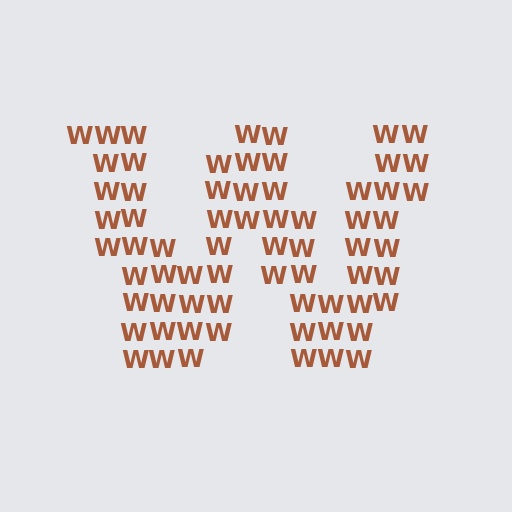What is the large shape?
The large shape is the letter W.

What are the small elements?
The small elements are letter W's.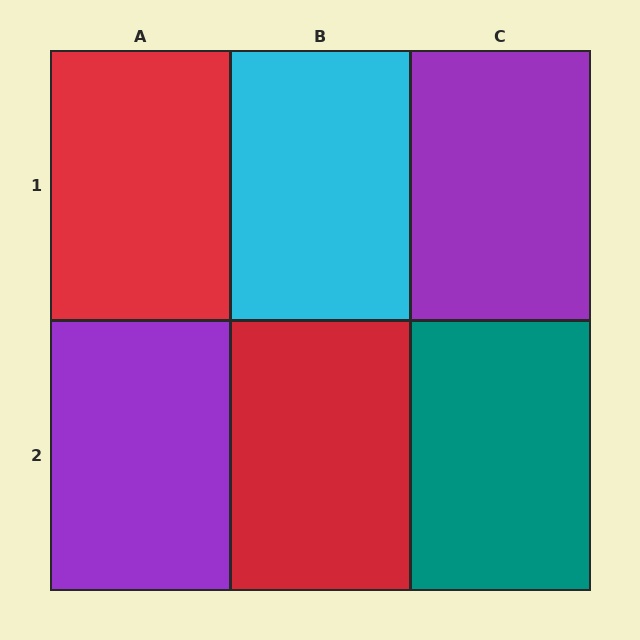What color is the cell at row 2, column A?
Purple.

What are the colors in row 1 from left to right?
Red, cyan, purple.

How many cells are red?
2 cells are red.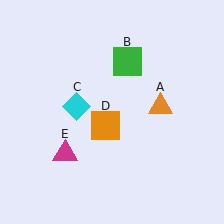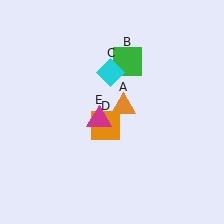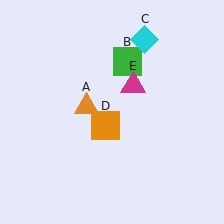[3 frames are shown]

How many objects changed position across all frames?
3 objects changed position: orange triangle (object A), cyan diamond (object C), magenta triangle (object E).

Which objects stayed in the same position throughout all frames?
Green square (object B) and orange square (object D) remained stationary.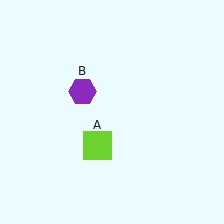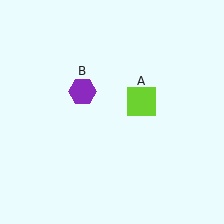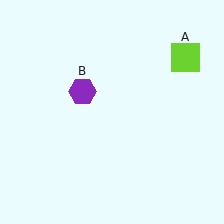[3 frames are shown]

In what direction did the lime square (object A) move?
The lime square (object A) moved up and to the right.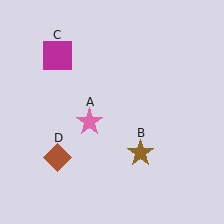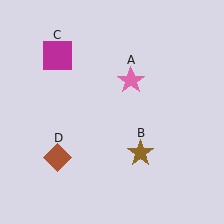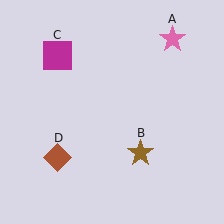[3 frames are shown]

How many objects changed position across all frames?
1 object changed position: pink star (object A).